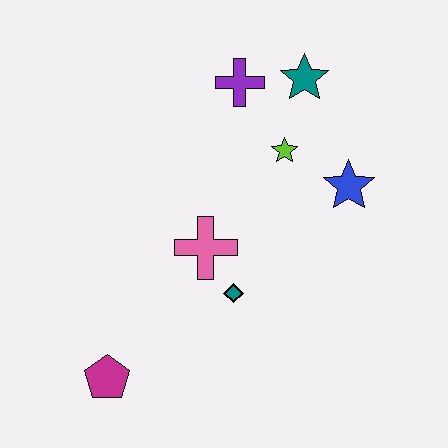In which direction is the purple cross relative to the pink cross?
The purple cross is above the pink cross.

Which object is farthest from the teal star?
The magenta pentagon is farthest from the teal star.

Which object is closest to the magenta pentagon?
The teal diamond is closest to the magenta pentagon.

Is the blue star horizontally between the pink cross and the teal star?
No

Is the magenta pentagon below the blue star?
Yes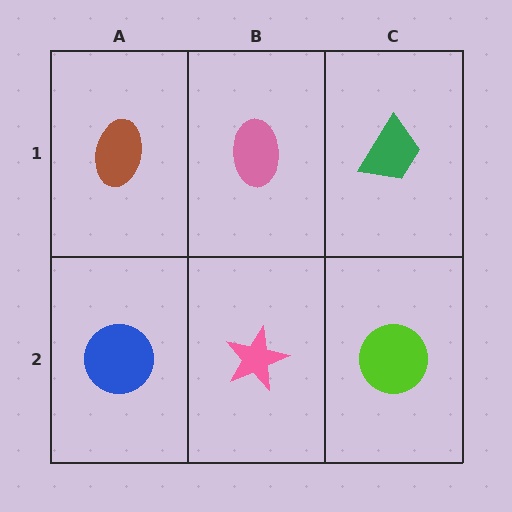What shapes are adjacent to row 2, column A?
A brown ellipse (row 1, column A), a pink star (row 2, column B).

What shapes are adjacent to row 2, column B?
A pink ellipse (row 1, column B), a blue circle (row 2, column A), a lime circle (row 2, column C).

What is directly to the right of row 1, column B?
A green trapezoid.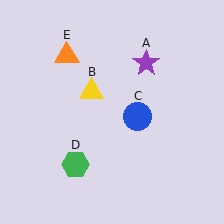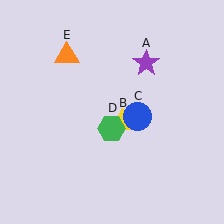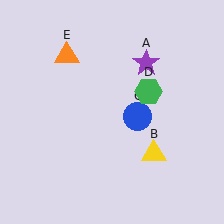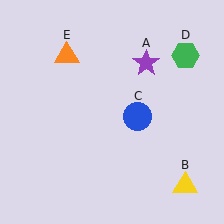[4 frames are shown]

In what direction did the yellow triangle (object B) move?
The yellow triangle (object B) moved down and to the right.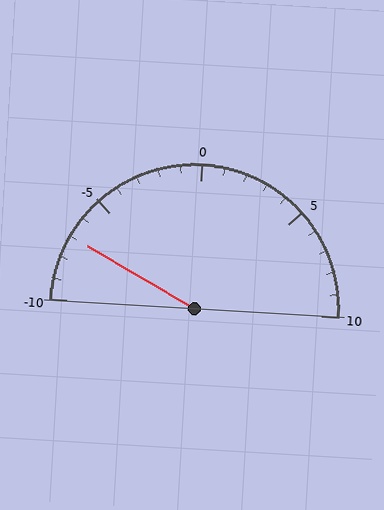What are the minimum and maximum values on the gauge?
The gauge ranges from -10 to 10.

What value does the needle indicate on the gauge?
The needle indicates approximately -7.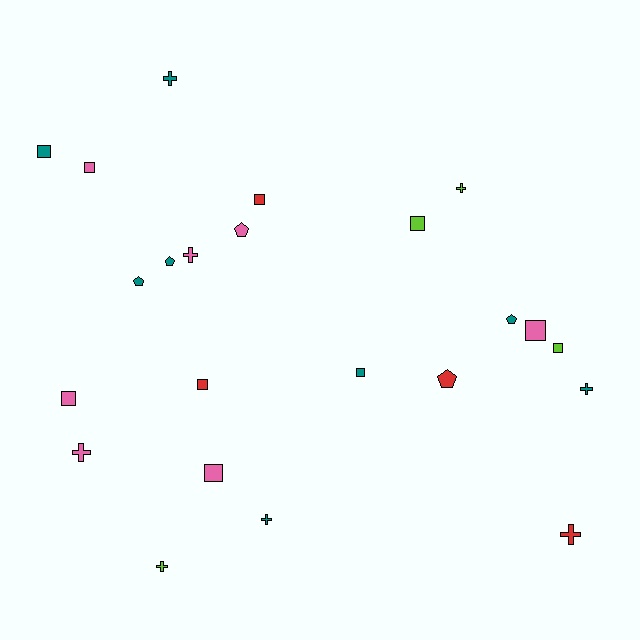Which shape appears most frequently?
Square, with 10 objects.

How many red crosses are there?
There is 1 red cross.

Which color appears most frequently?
Teal, with 8 objects.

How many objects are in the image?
There are 23 objects.